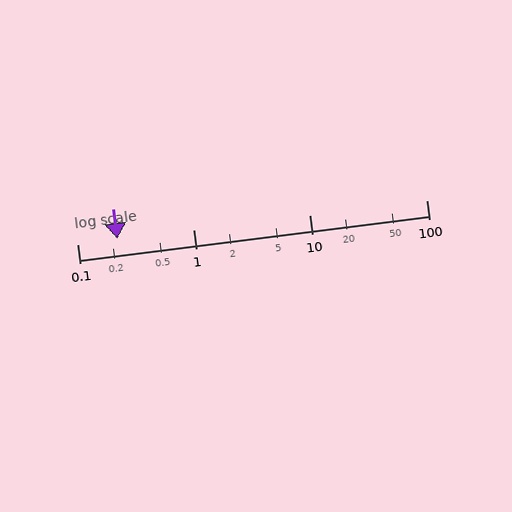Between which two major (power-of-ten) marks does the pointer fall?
The pointer is between 0.1 and 1.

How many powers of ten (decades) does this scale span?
The scale spans 3 decades, from 0.1 to 100.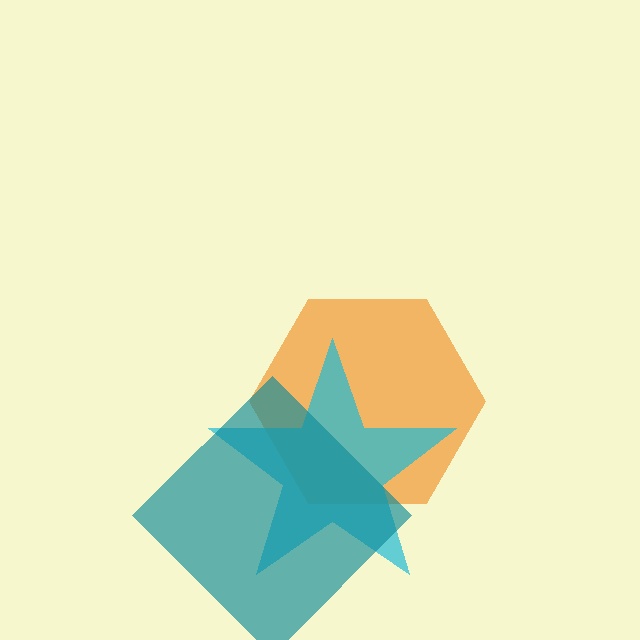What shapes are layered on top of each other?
The layered shapes are: an orange hexagon, a cyan star, a teal diamond.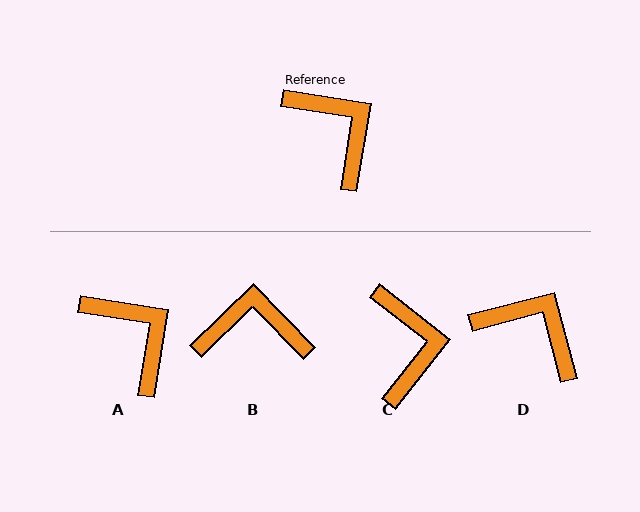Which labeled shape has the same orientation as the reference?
A.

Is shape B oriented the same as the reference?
No, it is off by about 54 degrees.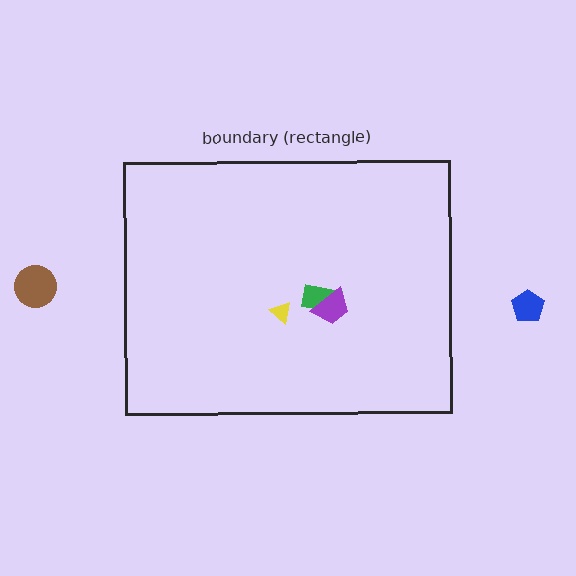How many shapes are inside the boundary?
3 inside, 2 outside.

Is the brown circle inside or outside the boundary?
Outside.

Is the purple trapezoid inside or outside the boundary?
Inside.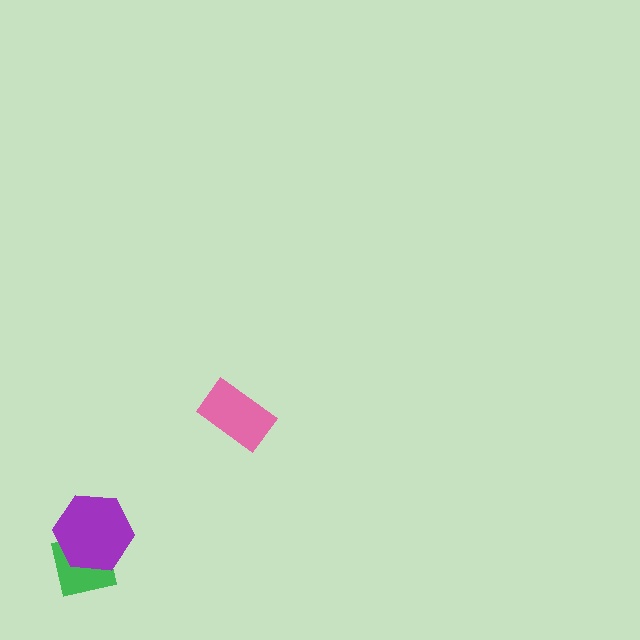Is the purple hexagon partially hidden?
No, no other shape covers it.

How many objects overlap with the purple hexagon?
1 object overlaps with the purple hexagon.